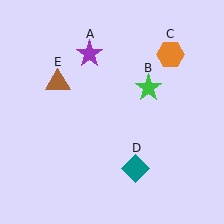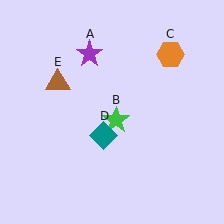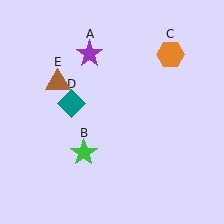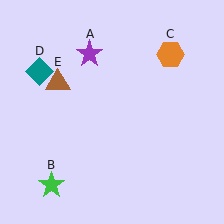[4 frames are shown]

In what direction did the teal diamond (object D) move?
The teal diamond (object D) moved up and to the left.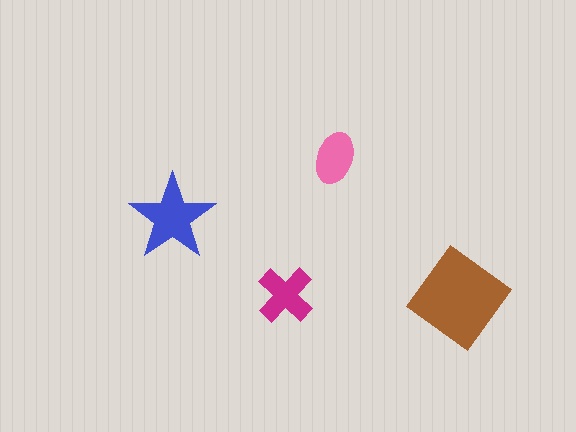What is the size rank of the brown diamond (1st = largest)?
1st.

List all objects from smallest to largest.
The pink ellipse, the magenta cross, the blue star, the brown diamond.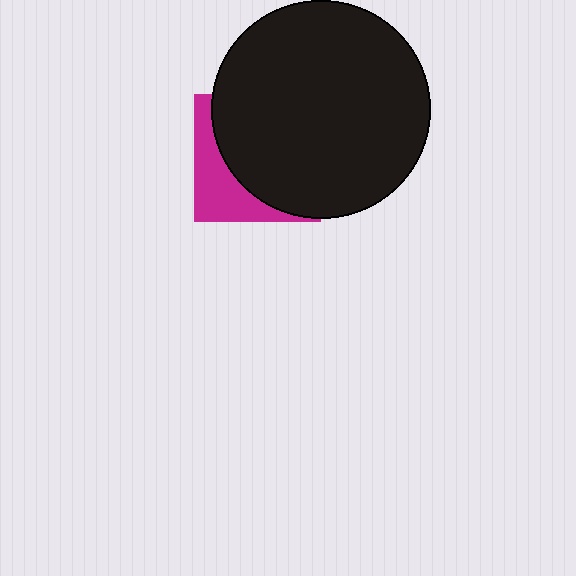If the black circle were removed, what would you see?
You would see the complete magenta square.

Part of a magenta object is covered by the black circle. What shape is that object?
It is a square.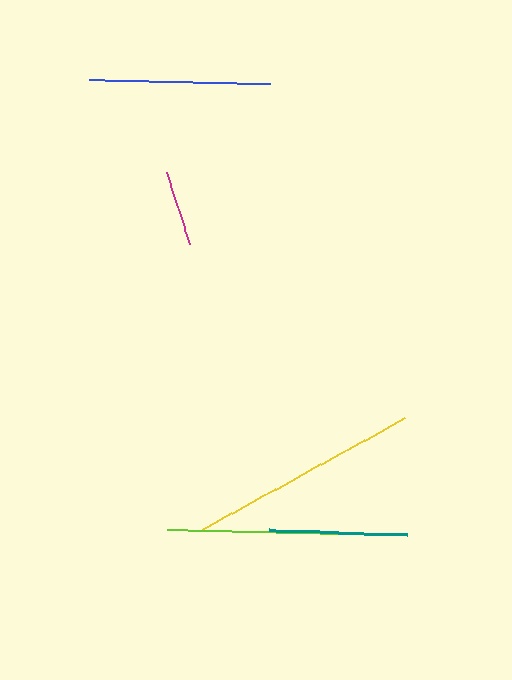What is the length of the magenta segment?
The magenta segment is approximately 75 pixels long.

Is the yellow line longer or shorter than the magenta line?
The yellow line is longer than the magenta line.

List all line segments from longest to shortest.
From longest to shortest: lime, yellow, blue, teal, magenta.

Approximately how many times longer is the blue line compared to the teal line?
The blue line is approximately 1.3 times the length of the teal line.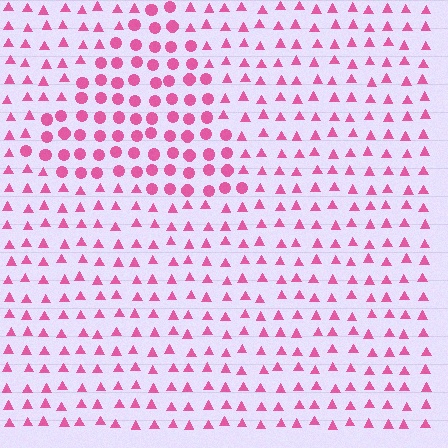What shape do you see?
I see a triangle.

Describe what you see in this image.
The image is filled with small pink elements arranged in a uniform grid. A triangle-shaped region contains circles, while the surrounding area contains triangles. The boundary is defined purely by the change in element shape.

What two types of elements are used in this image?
The image uses circles inside the triangle region and triangles outside it.